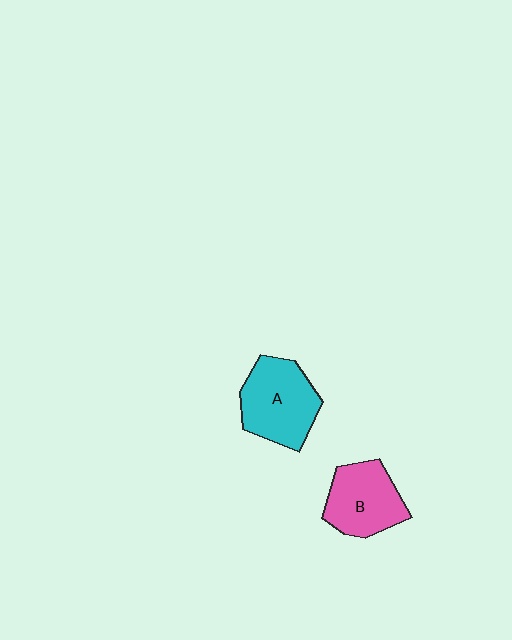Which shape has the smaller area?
Shape B (pink).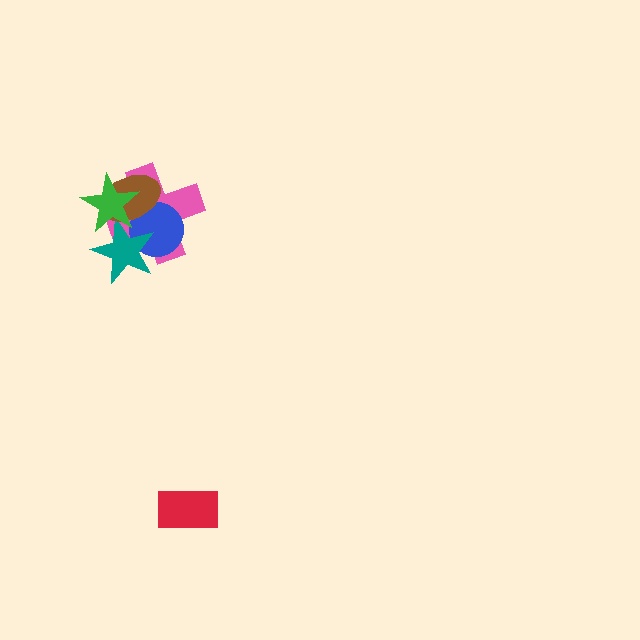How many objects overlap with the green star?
4 objects overlap with the green star.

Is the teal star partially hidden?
Yes, it is partially covered by another shape.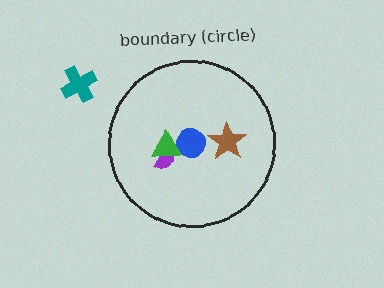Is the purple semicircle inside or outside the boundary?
Inside.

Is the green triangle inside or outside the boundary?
Inside.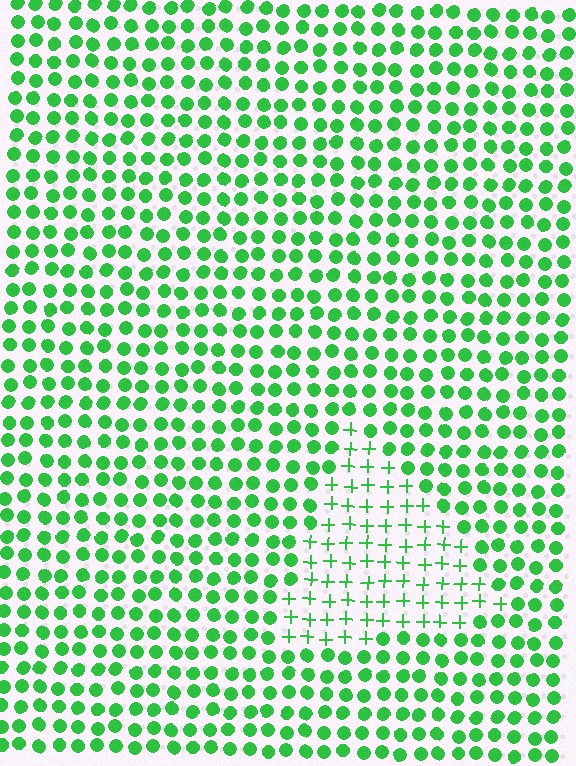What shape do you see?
I see a triangle.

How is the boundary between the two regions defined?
The boundary is defined by a change in element shape: plus signs inside vs. circles outside. All elements share the same color and spacing.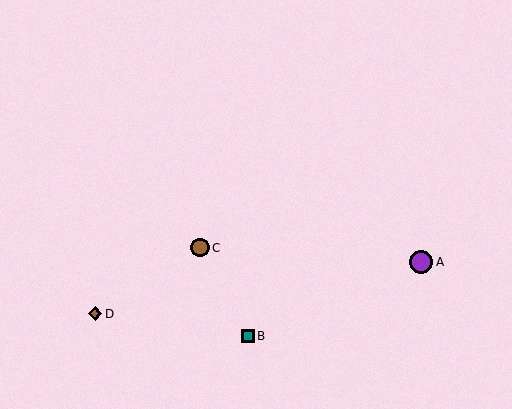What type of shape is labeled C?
Shape C is a brown circle.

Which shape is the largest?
The purple circle (labeled A) is the largest.